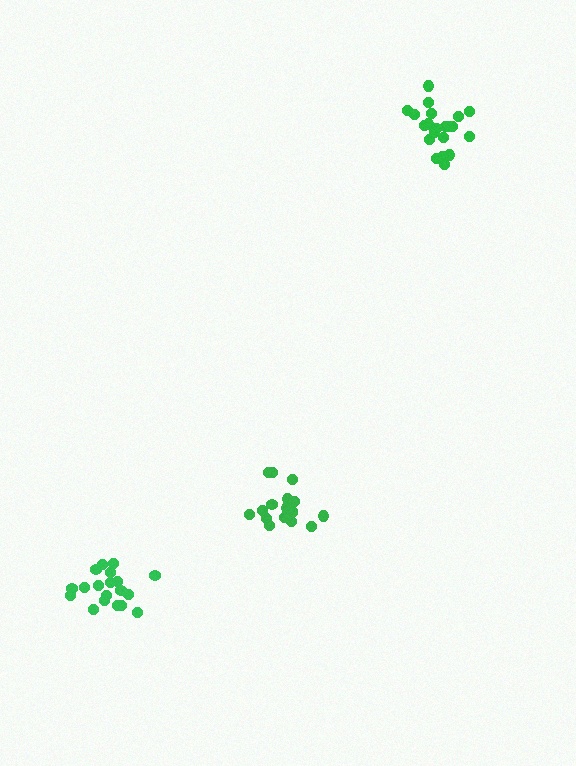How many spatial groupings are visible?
There are 3 spatial groupings.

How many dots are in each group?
Group 1: 19 dots, Group 2: 21 dots, Group 3: 19 dots (59 total).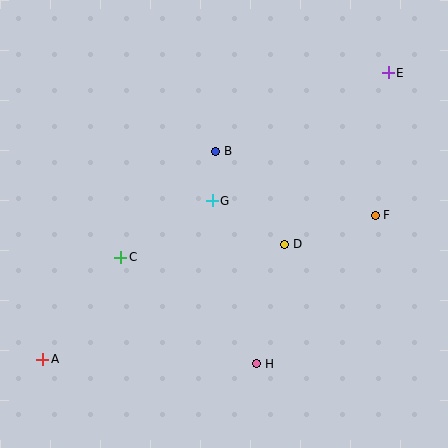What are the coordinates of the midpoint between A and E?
The midpoint between A and E is at (215, 216).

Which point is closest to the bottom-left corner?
Point A is closest to the bottom-left corner.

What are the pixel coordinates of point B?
Point B is at (216, 151).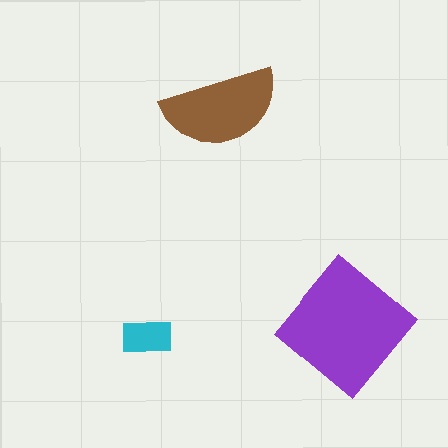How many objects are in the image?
There are 3 objects in the image.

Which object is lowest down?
The cyan rectangle is bottommost.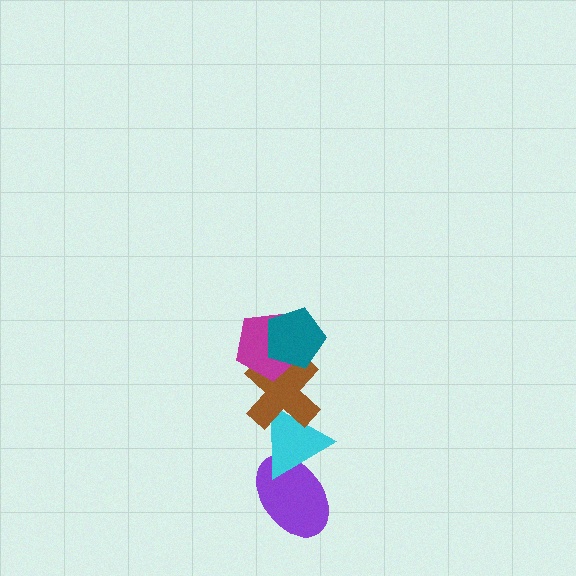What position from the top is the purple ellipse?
The purple ellipse is 5th from the top.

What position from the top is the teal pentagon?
The teal pentagon is 1st from the top.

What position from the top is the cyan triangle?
The cyan triangle is 4th from the top.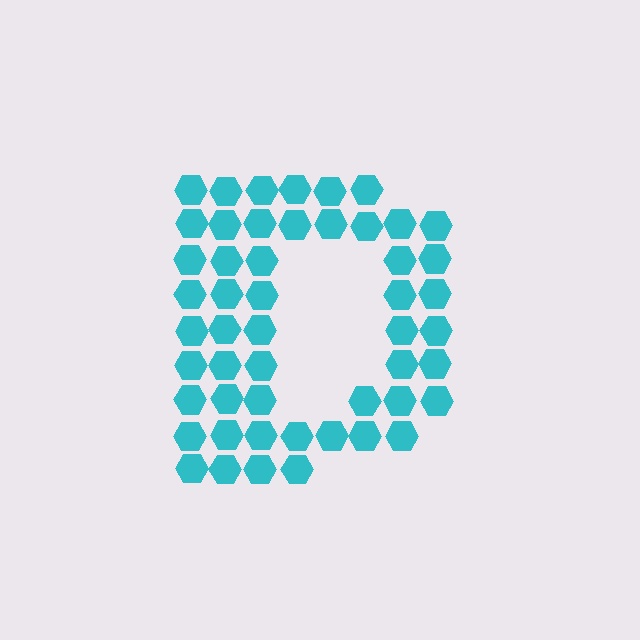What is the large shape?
The large shape is the letter D.